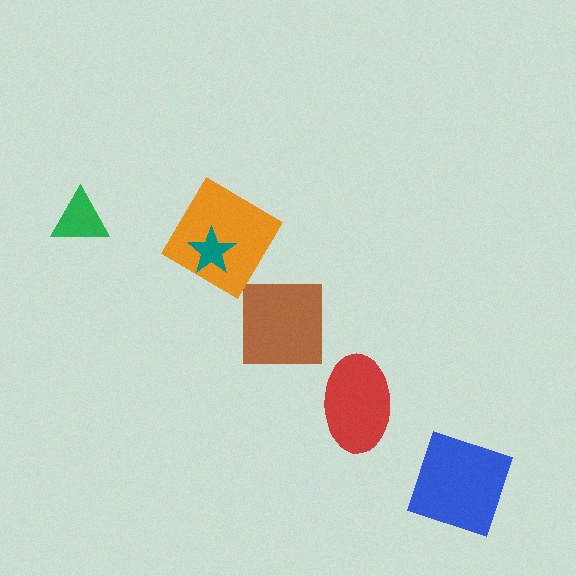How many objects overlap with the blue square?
0 objects overlap with the blue square.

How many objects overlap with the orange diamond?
1 object overlaps with the orange diamond.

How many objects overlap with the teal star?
1 object overlaps with the teal star.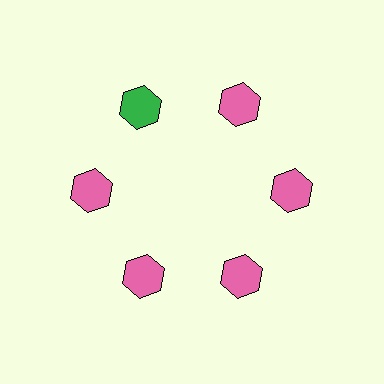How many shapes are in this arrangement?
There are 6 shapes arranged in a ring pattern.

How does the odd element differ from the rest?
It has a different color: green instead of pink.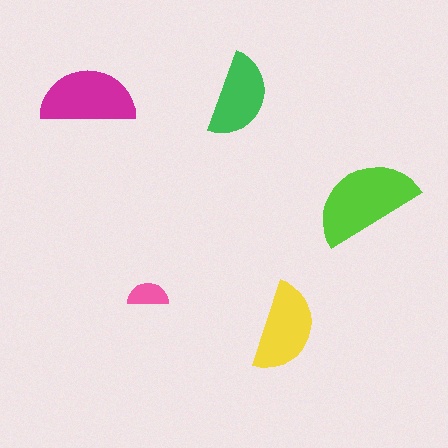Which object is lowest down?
The yellow semicircle is bottommost.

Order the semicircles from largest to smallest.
the lime one, the magenta one, the yellow one, the green one, the pink one.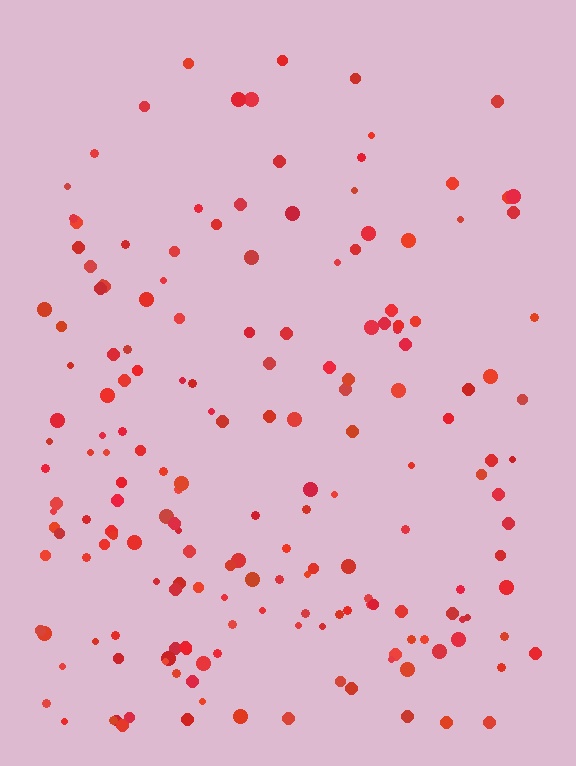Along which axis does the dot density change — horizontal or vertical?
Vertical.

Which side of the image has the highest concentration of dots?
The bottom.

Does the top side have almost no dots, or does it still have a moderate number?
Still a moderate number, just noticeably fewer than the bottom.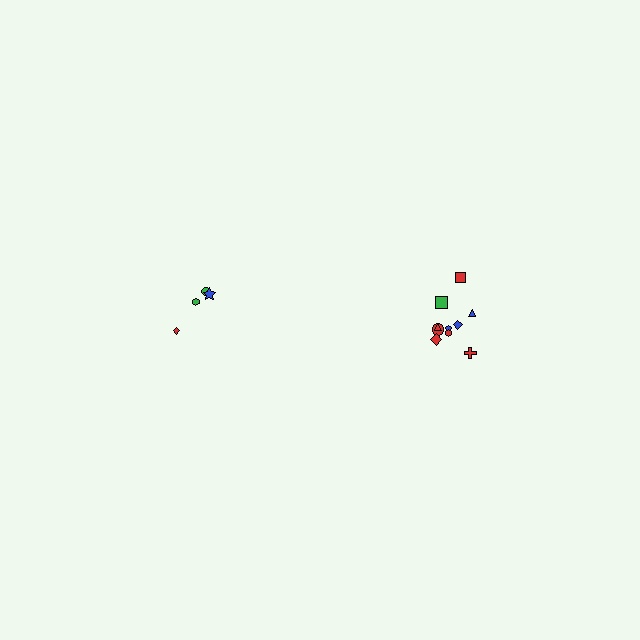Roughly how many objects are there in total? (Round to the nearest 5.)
Roughly 15 objects in total.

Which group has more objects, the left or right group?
The right group.